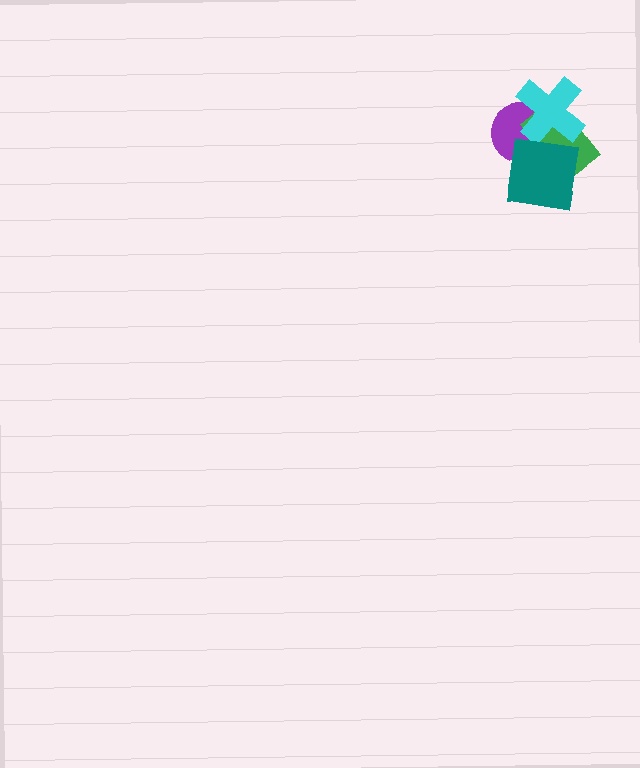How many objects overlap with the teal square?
3 objects overlap with the teal square.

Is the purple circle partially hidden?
Yes, it is partially covered by another shape.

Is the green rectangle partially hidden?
Yes, it is partially covered by another shape.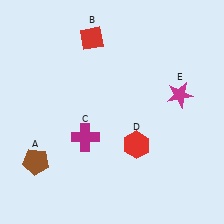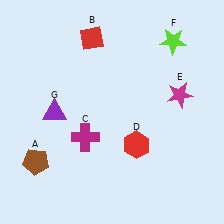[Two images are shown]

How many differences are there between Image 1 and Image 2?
There are 2 differences between the two images.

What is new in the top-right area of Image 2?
A lime star (F) was added in the top-right area of Image 2.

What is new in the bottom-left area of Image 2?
A purple triangle (G) was added in the bottom-left area of Image 2.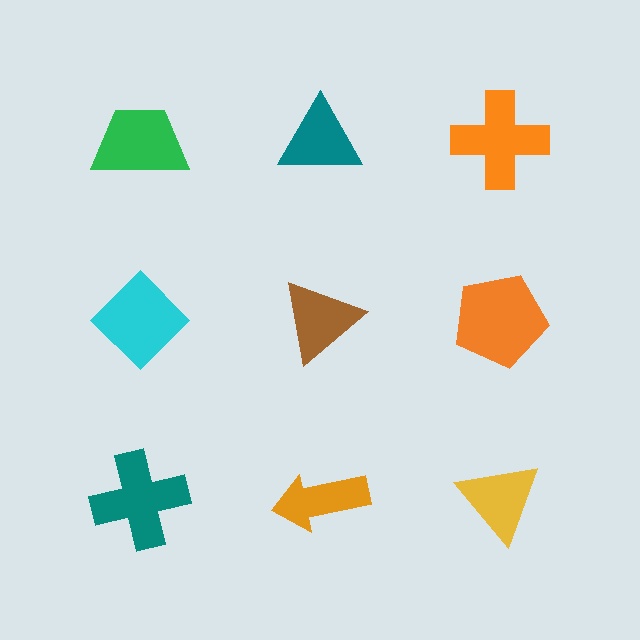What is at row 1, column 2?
A teal triangle.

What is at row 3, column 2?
An orange arrow.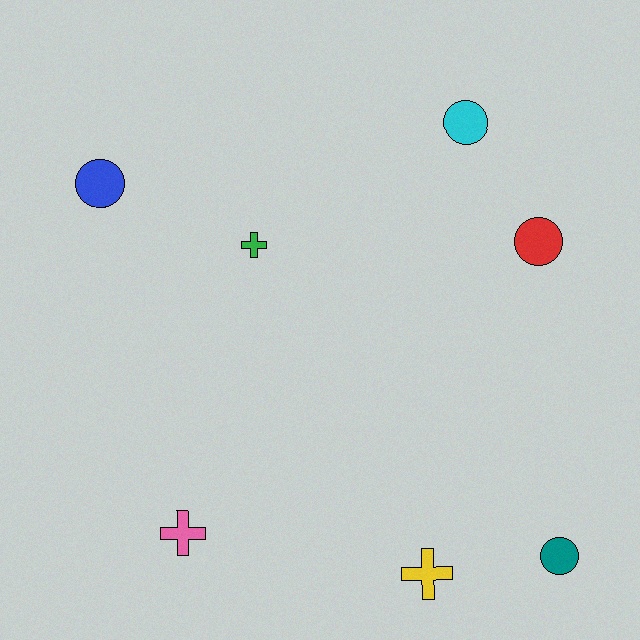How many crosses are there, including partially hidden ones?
There are 3 crosses.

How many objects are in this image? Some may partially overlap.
There are 7 objects.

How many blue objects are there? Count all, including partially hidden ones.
There is 1 blue object.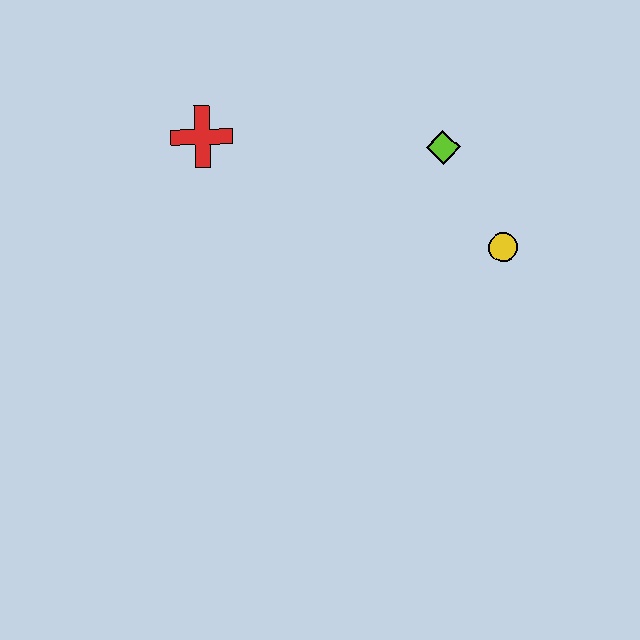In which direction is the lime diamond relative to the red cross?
The lime diamond is to the right of the red cross.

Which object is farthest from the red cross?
The yellow circle is farthest from the red cross.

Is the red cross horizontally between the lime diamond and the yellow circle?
No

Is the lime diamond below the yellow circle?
No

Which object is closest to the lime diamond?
The yellow circle is closest to the lime diamond.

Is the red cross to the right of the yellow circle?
No